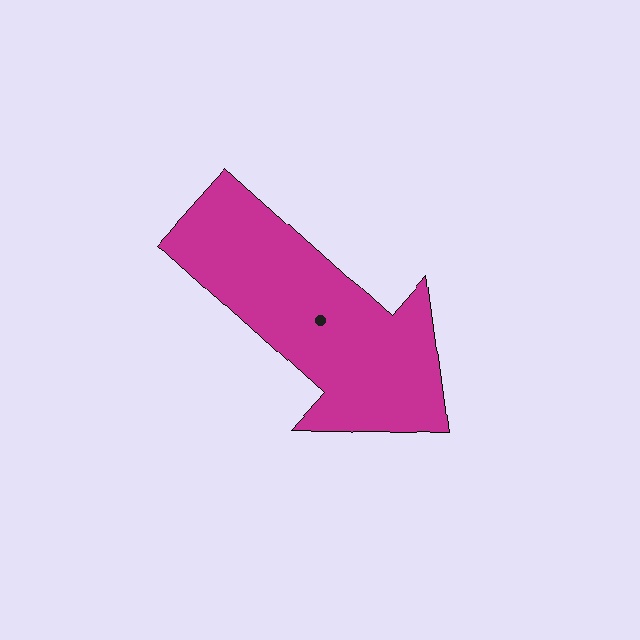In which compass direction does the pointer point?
Southeast.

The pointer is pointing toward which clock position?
Roughly 4 o'clock.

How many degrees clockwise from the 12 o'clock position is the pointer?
Approximately 132 degrees.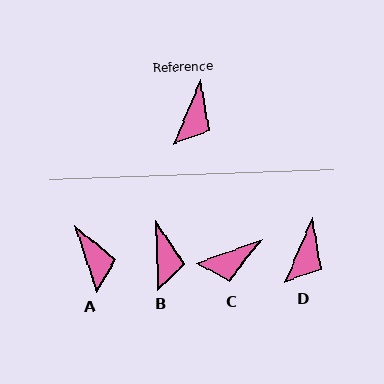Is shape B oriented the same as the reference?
No, it is off by about 25 degrees.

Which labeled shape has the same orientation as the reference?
D.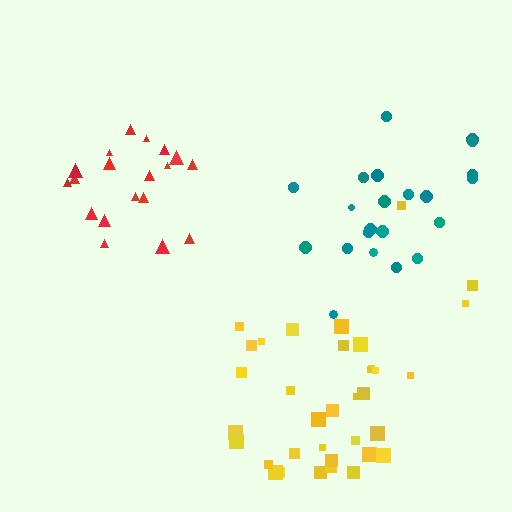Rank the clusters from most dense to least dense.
red, yellow, teal.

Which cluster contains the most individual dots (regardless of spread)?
Yellow (35).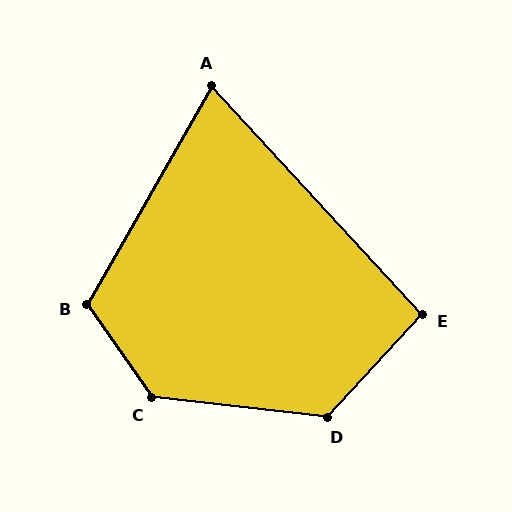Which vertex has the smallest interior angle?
A, at approximately 72 degrees.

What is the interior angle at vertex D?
Approximately 126 degrees (obtuse).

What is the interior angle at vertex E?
Approximately 95 degrees (approximately right).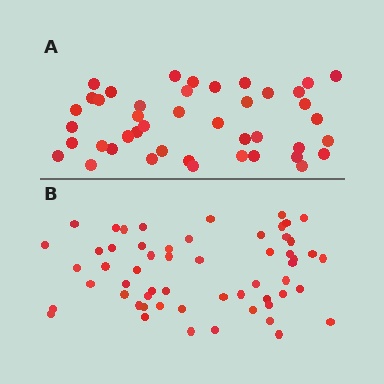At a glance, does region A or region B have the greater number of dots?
Region B (the bottom region) has more dots.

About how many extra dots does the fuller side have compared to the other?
Region B has approximately 15 more dots than region A.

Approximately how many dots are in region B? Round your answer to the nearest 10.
About 60 dots. (The exact count is 57, which rounds to 60.)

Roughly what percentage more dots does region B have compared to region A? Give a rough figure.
About 35% more.